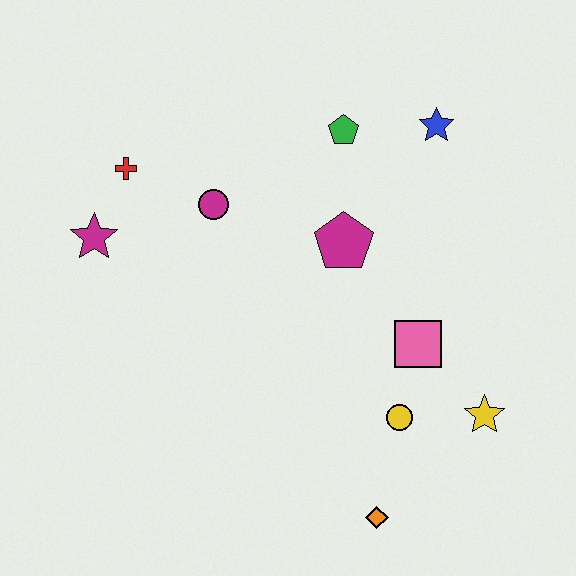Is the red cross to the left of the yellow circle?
Yes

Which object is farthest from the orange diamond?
The red cross is farthest from the orange diamond.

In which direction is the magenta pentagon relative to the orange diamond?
The magenta pentagon is above the orange diamond.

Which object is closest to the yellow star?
The yellow circle is closest to the yellow star.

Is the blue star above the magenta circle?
Yes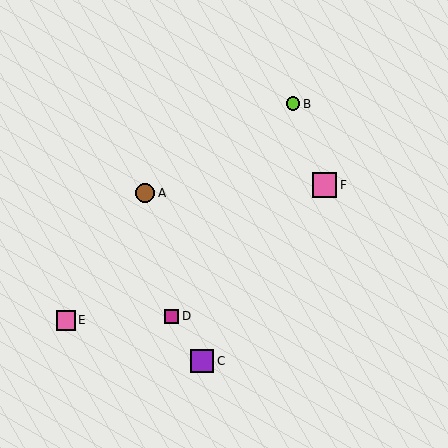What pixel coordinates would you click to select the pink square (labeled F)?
Click at (324, 185) to select the pink square F.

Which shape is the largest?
The pink square (labeled F) is the largest.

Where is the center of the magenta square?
The center of the magenta square is at (172, 316).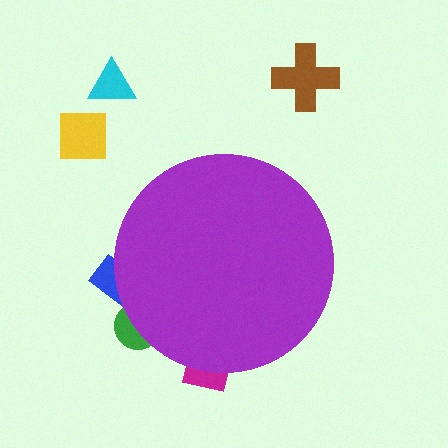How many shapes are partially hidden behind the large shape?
3 shapes are partially hidden.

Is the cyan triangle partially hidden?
No, the cyan triangle is fully visible.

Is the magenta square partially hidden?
Yes, the magenta square is partially hidden behind the purple circle.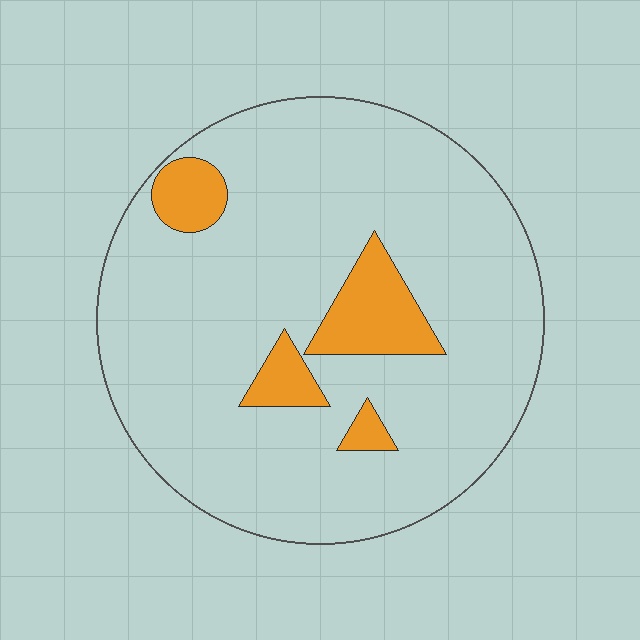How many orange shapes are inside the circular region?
4.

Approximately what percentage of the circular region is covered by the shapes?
Approximately 10%.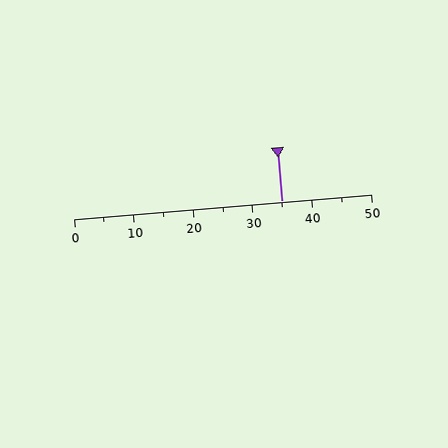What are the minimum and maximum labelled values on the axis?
The axis runs from 0 to 50.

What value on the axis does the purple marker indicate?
The marker indicates approximately 35.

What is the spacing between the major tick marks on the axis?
The major ticks are spaced 10 apart.